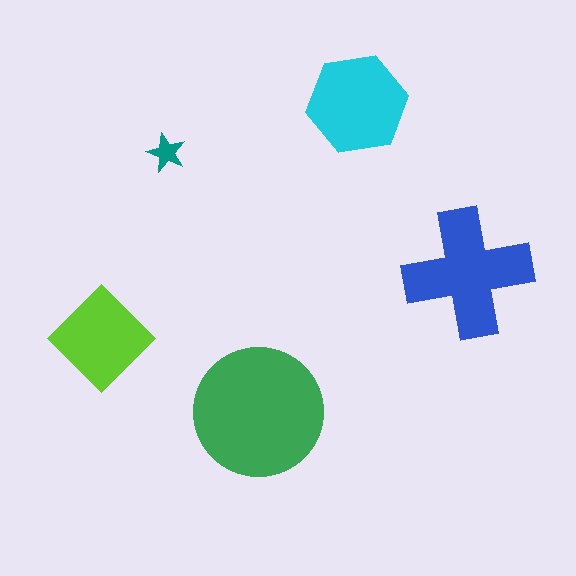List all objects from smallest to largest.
The teal star, the lime diamond, the cyan hexagon, the blue cross, the green circle.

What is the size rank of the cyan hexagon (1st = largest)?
3rd.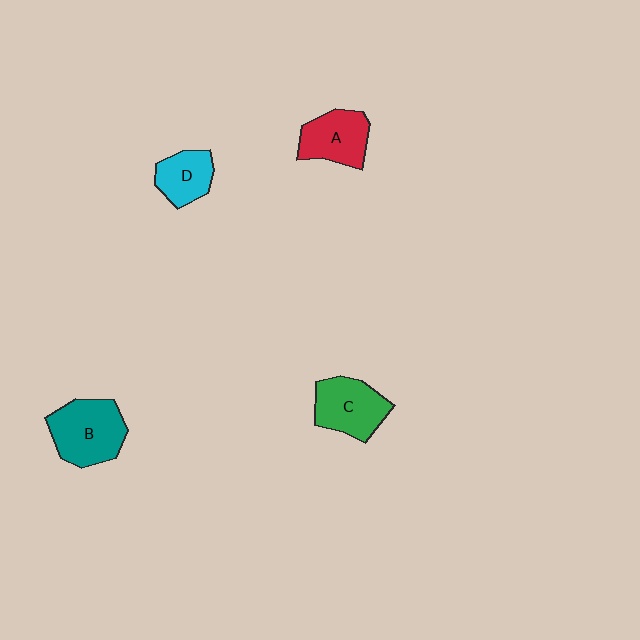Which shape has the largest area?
Shape B (teal).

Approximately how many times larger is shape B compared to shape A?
Approximately 1.3 times.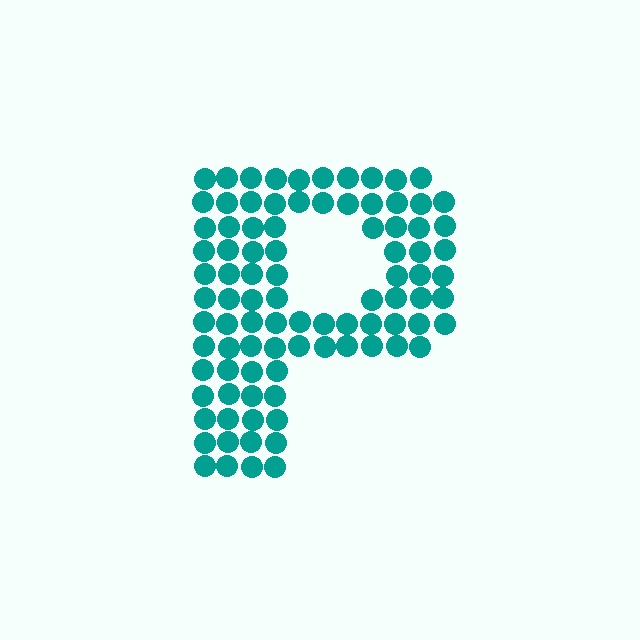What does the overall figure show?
The overall figure shows the letter P.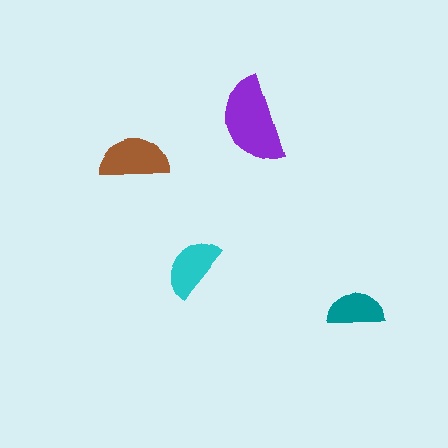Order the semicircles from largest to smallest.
the purple one, the brown one, the cyan one, the teal one.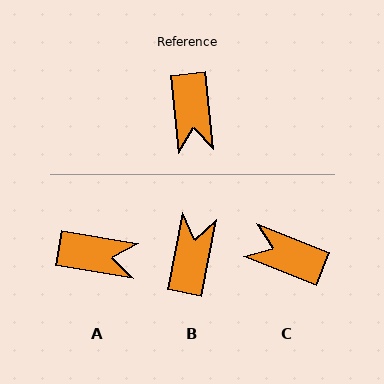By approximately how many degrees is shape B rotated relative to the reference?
Approximately 163 degrees counter-clockwise.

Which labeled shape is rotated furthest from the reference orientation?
B, about 163 degrees away.